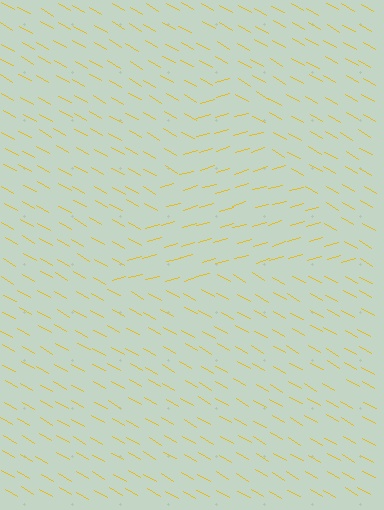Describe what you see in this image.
The image is filled with small yellow line segments. A triangle region in the image has lines oriented differently from the surrounding lines, creating a visible texture boundary.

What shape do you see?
I see a triangle.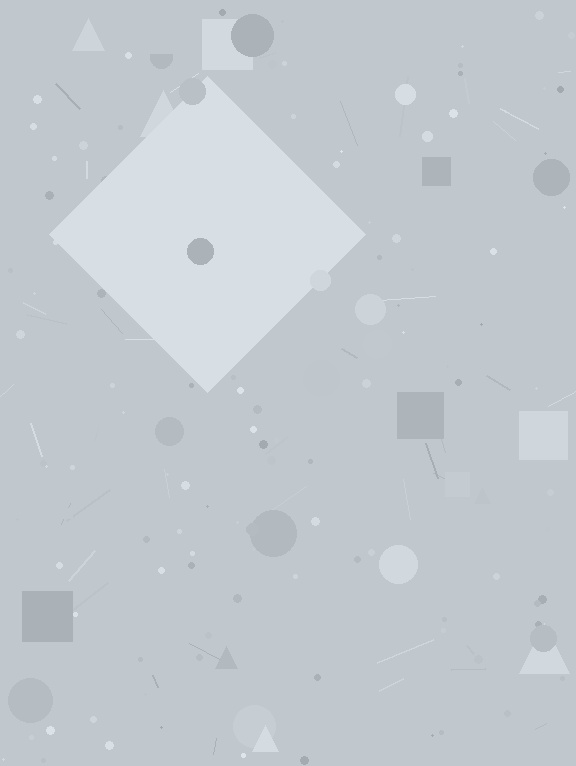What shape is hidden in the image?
A diamond is hidden in the image.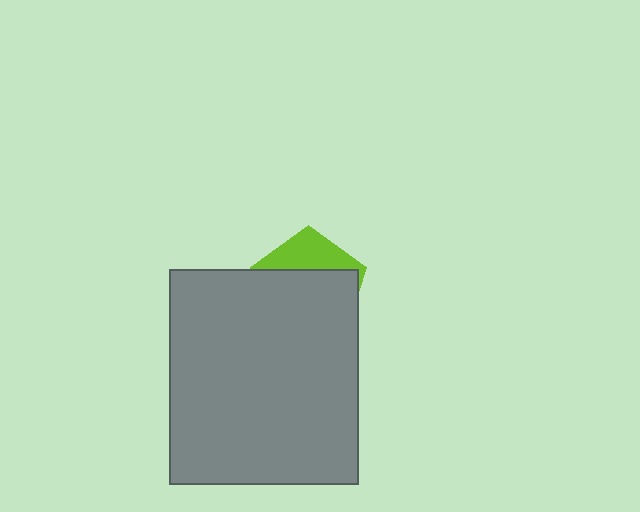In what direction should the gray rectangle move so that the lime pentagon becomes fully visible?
The gray rectangle should move down. That is the shortest direction to clear the overlap and leave the lime pentagon fully visible.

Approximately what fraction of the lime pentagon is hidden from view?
Roughly 69% of the lime pentagon is hidden behind the gray rectangle.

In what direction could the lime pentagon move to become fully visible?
The lime pentagon could move up. That would shift it out from behind the gray rectangle entirely.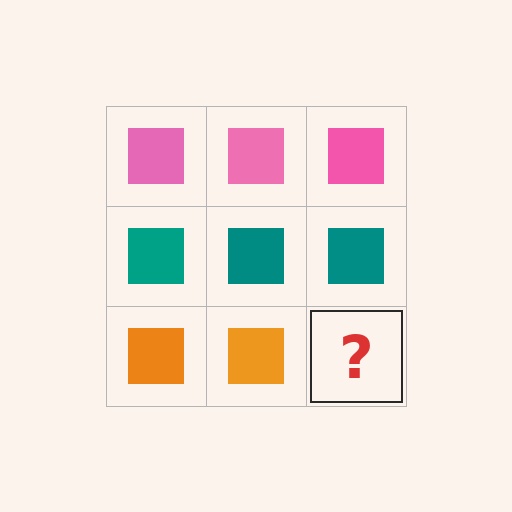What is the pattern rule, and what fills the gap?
The rule is that each row has a consistent color. The gap should be filled with an orange square.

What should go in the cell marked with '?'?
The missing cell should contain an orange square.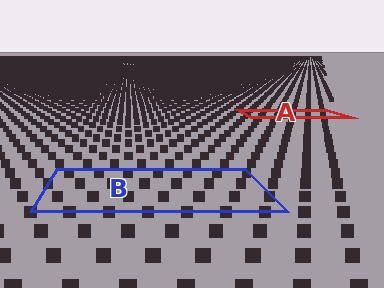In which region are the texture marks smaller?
The texture marks are smaller in region A, because it is farther away.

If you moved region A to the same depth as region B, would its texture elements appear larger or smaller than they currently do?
They would appear larger. At a closer depth, the same texture elements are projected at a bigger on-screen size.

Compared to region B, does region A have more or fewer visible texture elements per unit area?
Region A has more texture elements per unit area — they are packed more densely because it is farther away.